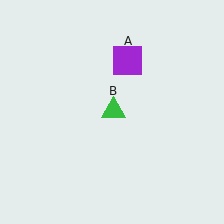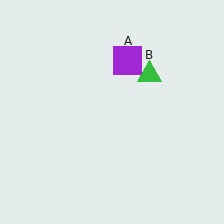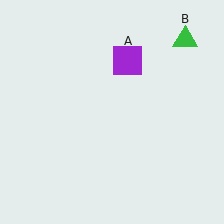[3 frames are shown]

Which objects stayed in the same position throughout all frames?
Purple square (object A) remained stationary.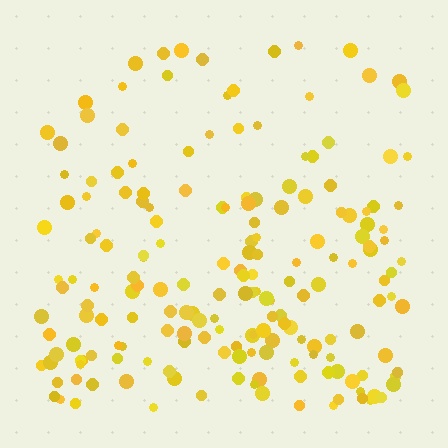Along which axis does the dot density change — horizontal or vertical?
Vertical.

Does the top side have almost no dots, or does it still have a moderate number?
Still a moderate number, just noticeably fewer than the bottom.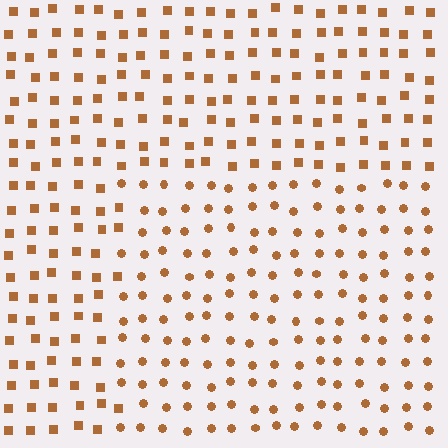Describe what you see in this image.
The image is filled with small brown elements arranged in a uniform grid. A rectangle-shaped region contains circles, while the surrounding area contains squares. The boundary is defined purely by the change in element shape.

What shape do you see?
I see a rectangle.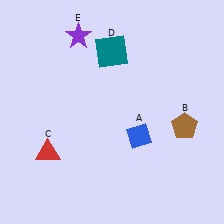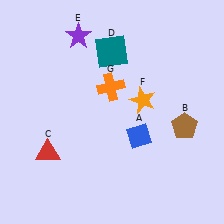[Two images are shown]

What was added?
An orange star (F), an orange cross (G) were added in Image 2.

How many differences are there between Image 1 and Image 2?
There are 2 differences between the two images.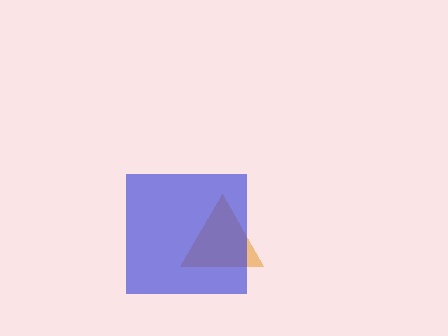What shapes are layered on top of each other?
The layered shapes are: an orange triangle, a blue square.